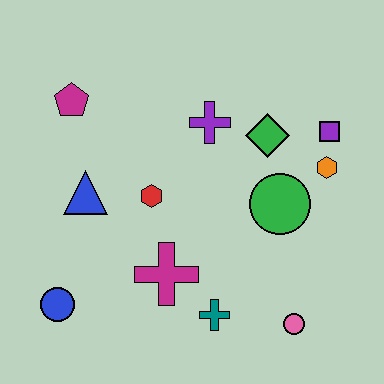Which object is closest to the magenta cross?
The teal cross is closest to the magenta cross.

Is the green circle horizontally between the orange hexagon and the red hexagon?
Yes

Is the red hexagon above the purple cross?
No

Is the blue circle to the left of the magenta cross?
Yes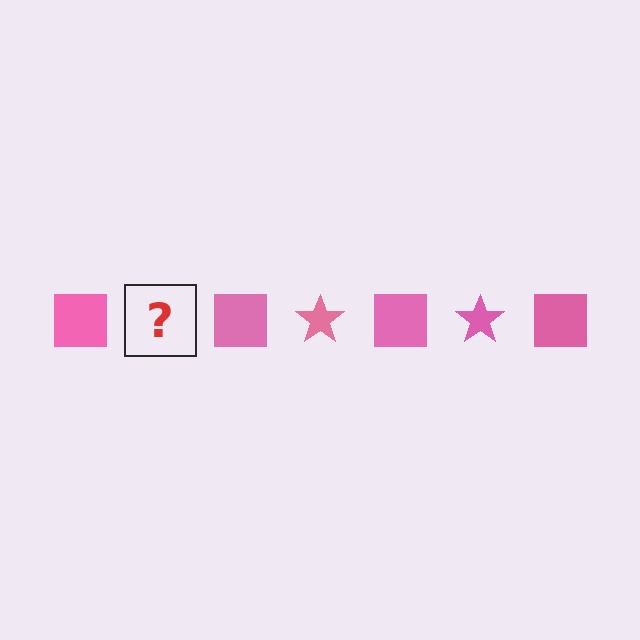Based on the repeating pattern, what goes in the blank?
The blank should be a pink star.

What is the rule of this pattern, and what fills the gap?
The rule is that the pattern cycles through square, star shapes in pink. The gap should be filled with a pink star.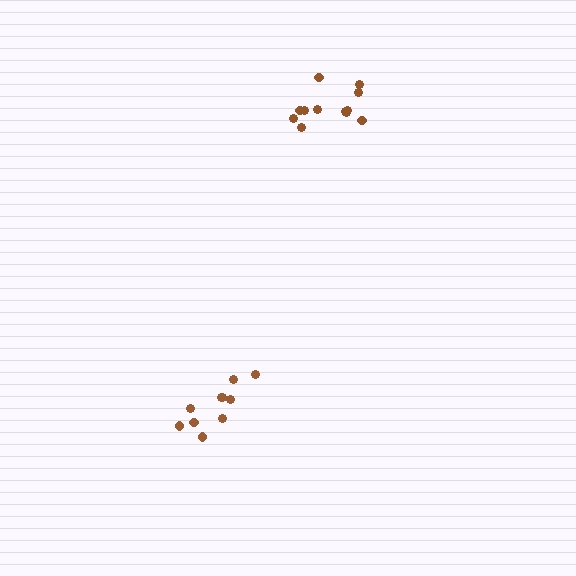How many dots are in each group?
Group 1: 12 dots, Group 2: 10 dots (22 total).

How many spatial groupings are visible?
There are 2 spatial groupings.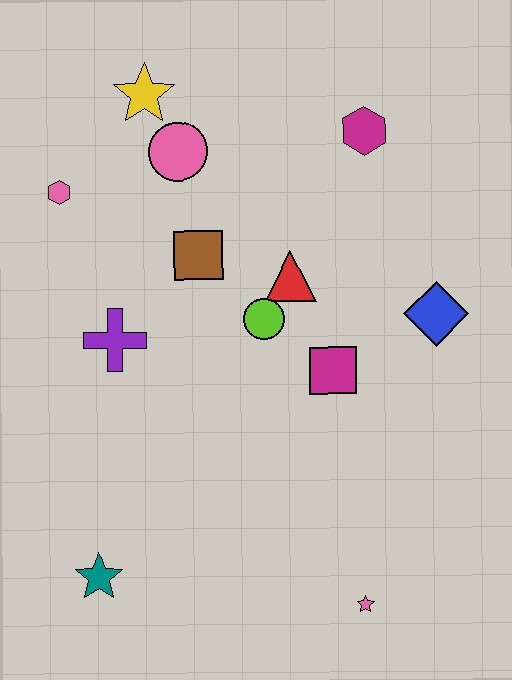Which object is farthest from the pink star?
The yellow star is farthest from the pink star.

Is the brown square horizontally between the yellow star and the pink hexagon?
No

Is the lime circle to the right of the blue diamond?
No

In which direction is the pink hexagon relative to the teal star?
The pink hexagon is above the teal star.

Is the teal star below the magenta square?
Yes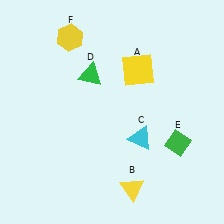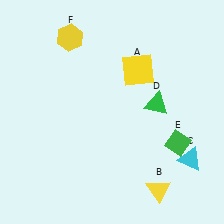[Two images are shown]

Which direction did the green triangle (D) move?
The green triangle (D) moved right.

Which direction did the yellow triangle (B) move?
The yellow triangle (B) moved right.